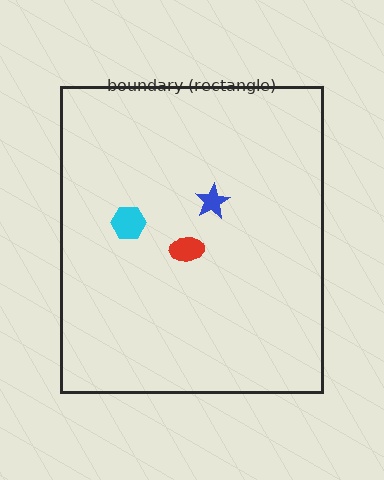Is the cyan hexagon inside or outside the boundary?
Inside.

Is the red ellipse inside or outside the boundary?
Inside.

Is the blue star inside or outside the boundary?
Inside.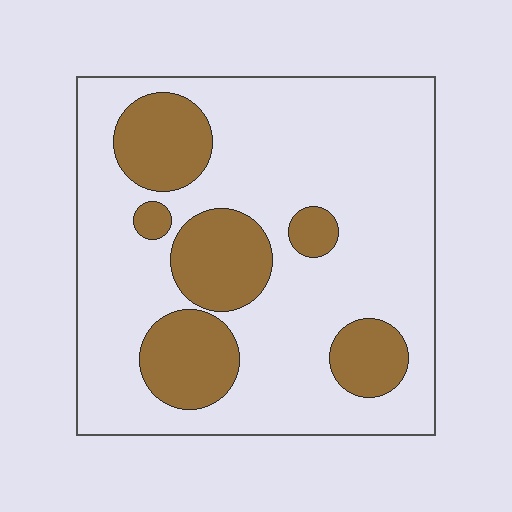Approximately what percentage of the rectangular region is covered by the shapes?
Approximately 25%.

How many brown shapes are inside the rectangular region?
6.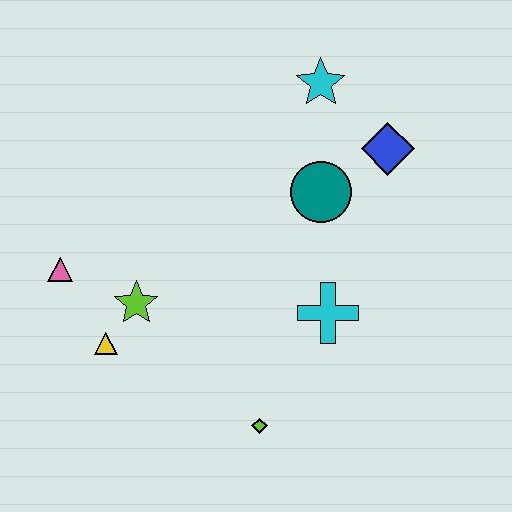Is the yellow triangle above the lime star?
No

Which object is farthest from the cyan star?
The lime diamond is farthest from the cyan star.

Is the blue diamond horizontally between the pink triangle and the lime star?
No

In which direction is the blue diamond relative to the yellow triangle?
The blue diamond is to the right of the yellow triangle.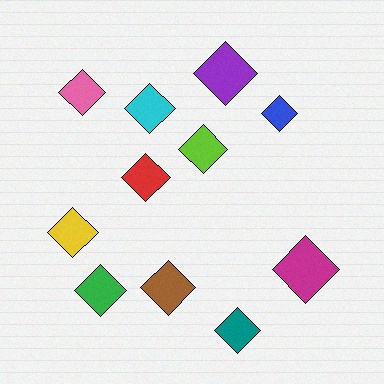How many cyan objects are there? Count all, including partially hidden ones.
There is 1 cyan object.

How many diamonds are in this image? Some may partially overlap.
There are 11 diamonds.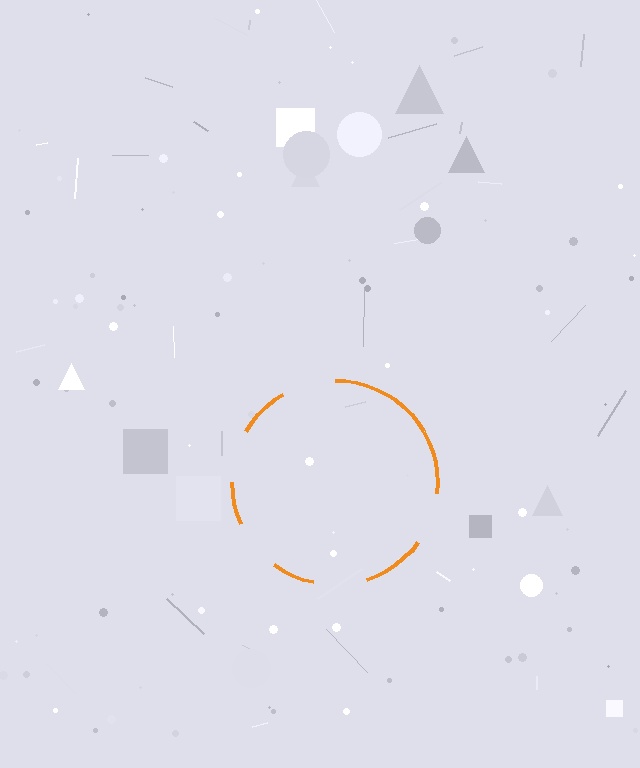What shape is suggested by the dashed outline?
The dashed outline suggests a circle.